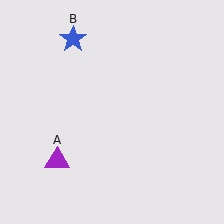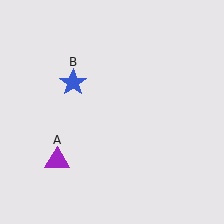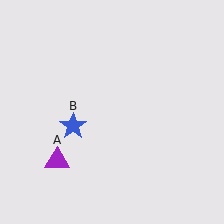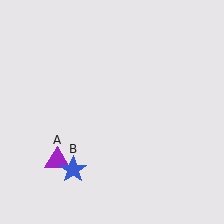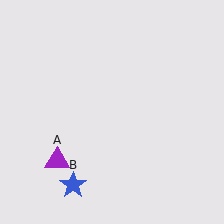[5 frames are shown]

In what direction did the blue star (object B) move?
The blue star (object B) moved down.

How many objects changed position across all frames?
1 object changed position: blue star (object B).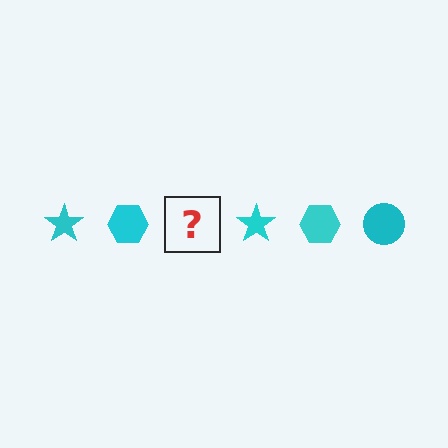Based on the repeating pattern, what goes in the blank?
The blank should be a cyan circle.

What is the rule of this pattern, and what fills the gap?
The rule is that the pattern cycles through star, hexagon, circle shapes in cyan. The gap should be filled with a cyan circle.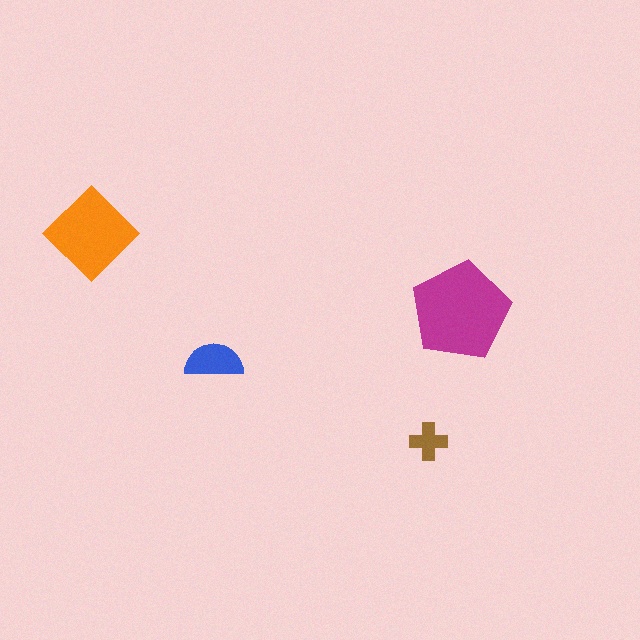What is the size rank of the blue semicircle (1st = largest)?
3rd.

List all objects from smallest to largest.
The brown cross, the blue semicircle, the orange diamond, the magenta pentagon.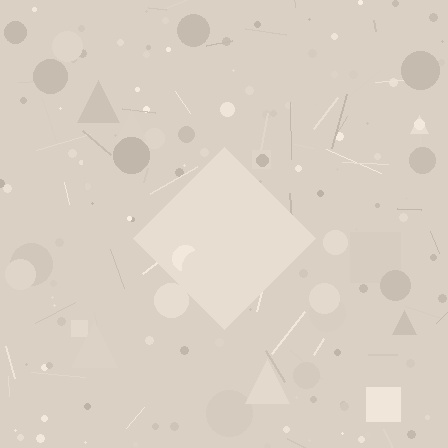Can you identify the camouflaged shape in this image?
The camouflaged shape is a diamond.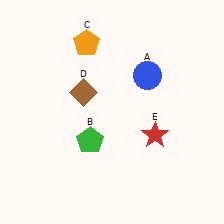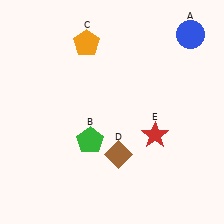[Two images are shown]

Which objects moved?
The objects that moved are: the blue circle (A), the brown diamond (D).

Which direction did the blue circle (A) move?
The blue circle (A) moved right.